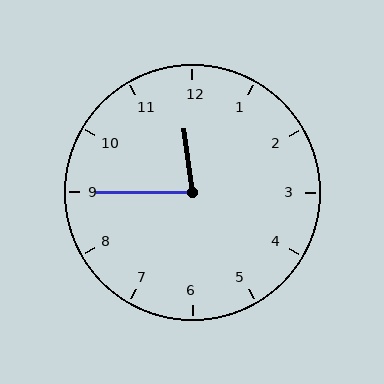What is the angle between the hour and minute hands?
Approximately 82 degrees.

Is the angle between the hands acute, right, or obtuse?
It is acute.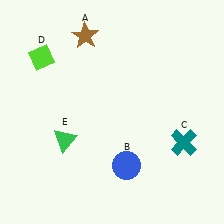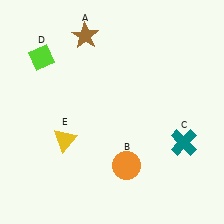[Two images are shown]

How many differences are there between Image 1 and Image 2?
There are 2 differences between the two images.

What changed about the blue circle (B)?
In Image 1, B is blue. In Image 2, it changed to orange.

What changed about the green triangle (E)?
In Image 1, E is green. In Image 2, it changed to yellow.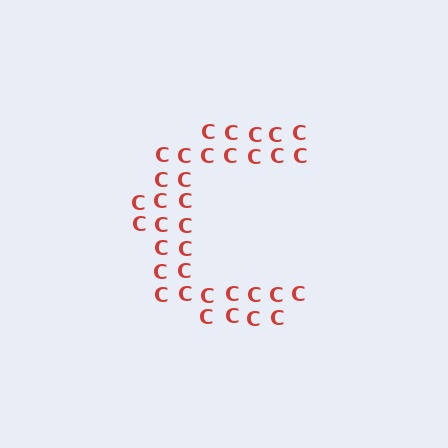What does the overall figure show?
The overall figure shows the letter C.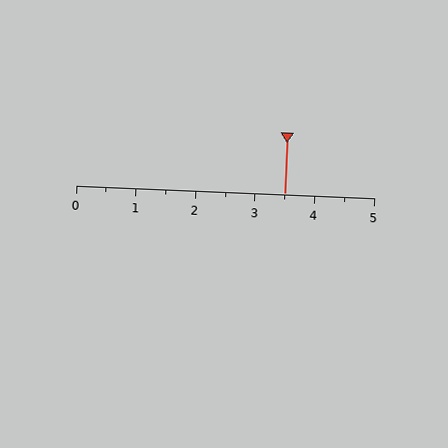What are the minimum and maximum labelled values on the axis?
The axis runs from 0 to 5.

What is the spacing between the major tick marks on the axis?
The major ticks are spaced 1 apart.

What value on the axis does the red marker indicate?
The marker indicates approximately 3.5.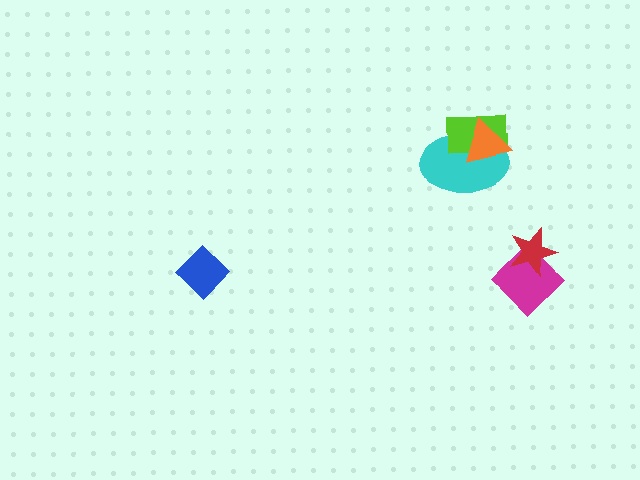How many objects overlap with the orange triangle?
2 objects overlap with the orange triangle.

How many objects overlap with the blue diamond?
0 objects overlap with the blue diamond.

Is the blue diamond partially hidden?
No, no other shape covers it.